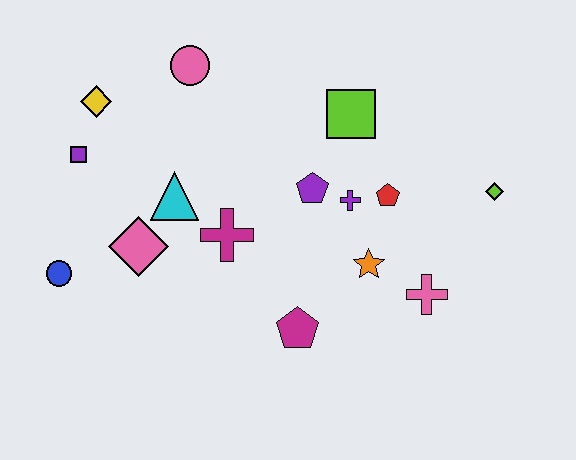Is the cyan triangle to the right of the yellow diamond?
Yes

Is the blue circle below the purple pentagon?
Yes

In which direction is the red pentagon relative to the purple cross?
The red pentagon is to the right of the purple cross.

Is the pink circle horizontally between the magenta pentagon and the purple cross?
No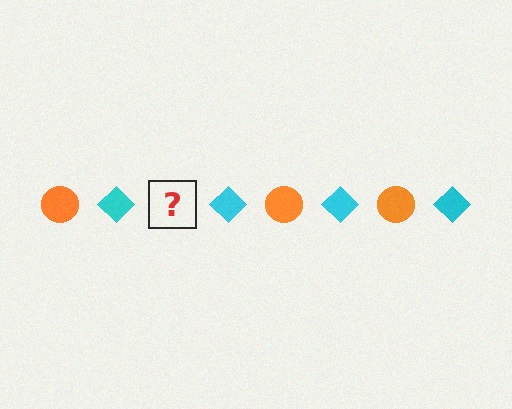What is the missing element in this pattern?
The missing element is an orange circle.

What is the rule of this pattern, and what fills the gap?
The rule is that the pattern alternates between orange circle and cyan diamond. The gap should be filled with an orange circle.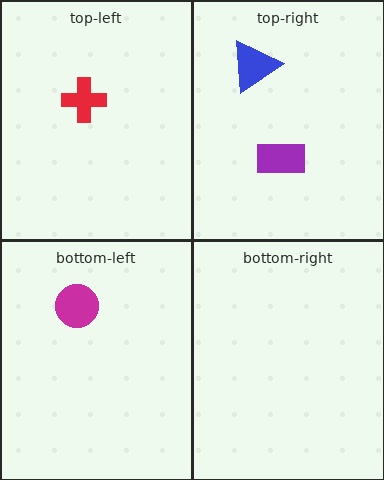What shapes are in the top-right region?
The blue triangle, the purple rectangle.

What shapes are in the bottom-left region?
The magenta circle.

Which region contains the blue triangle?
The top-right region.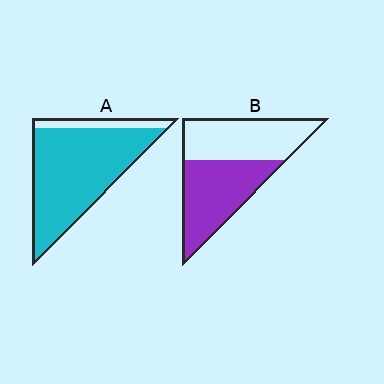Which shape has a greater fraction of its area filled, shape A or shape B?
Shape A.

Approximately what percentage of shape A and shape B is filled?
A is approximately 85% and B is approximately 50%.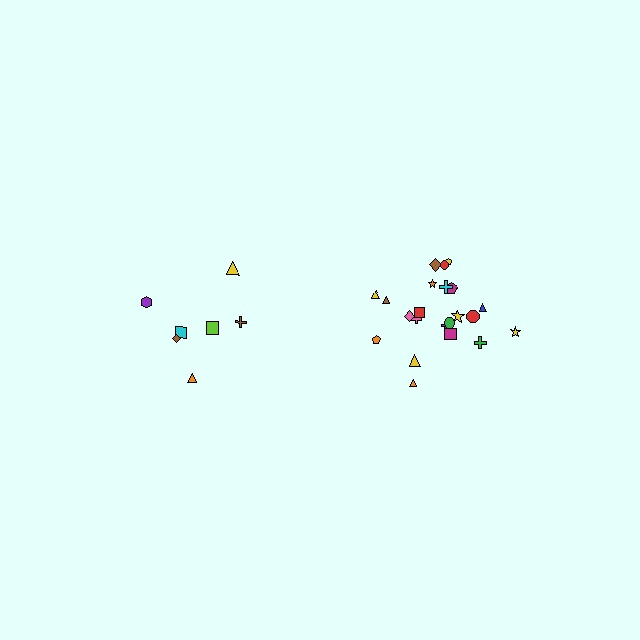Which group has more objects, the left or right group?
The right group.